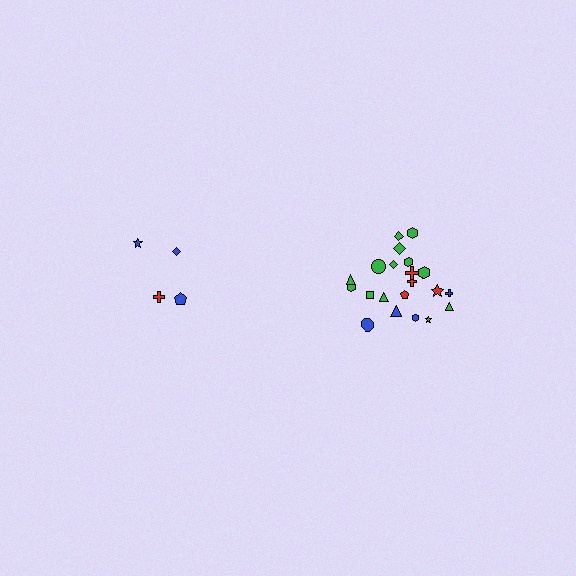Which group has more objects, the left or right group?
The right group.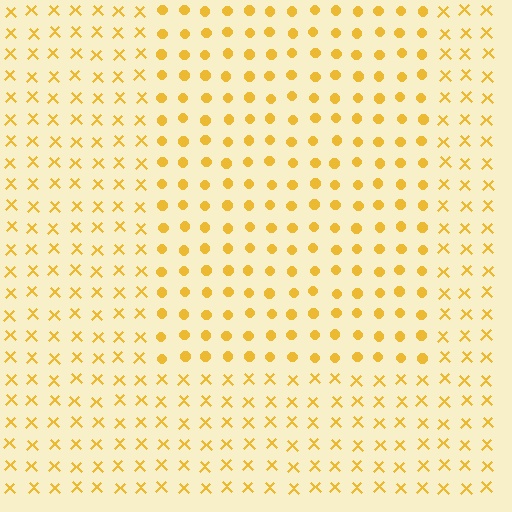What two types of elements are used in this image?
The image uses circles inside the rectangle region and X marks outside it.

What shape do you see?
I see a rectangle.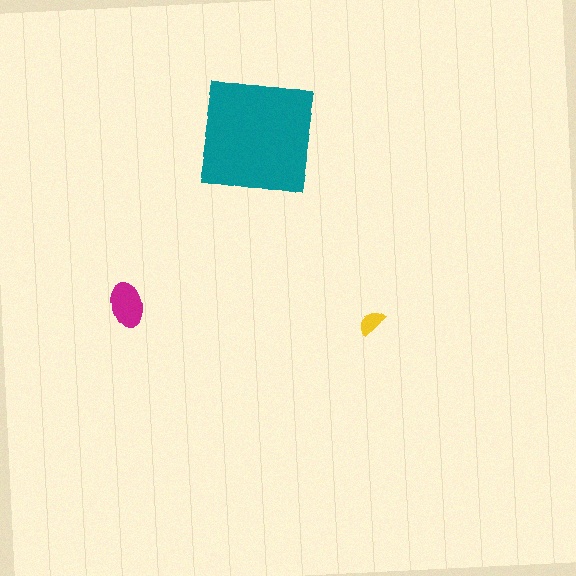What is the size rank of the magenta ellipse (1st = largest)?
2nd.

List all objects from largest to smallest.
The teal square, the magenta ellipse, the yellow semicircle.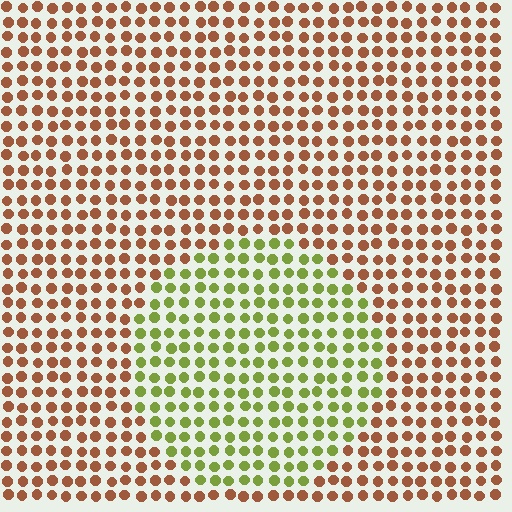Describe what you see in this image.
The image is filled with small brown elements in a uniform arrangement. A circle-shaped region is visible where the elements are tinted to a slightly different hue, forming a subtle color boundary.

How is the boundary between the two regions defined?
The boundary is defined purely by a slight shift in hue (about 65 degrees). Spacing, size, and orientation are identical on both sides.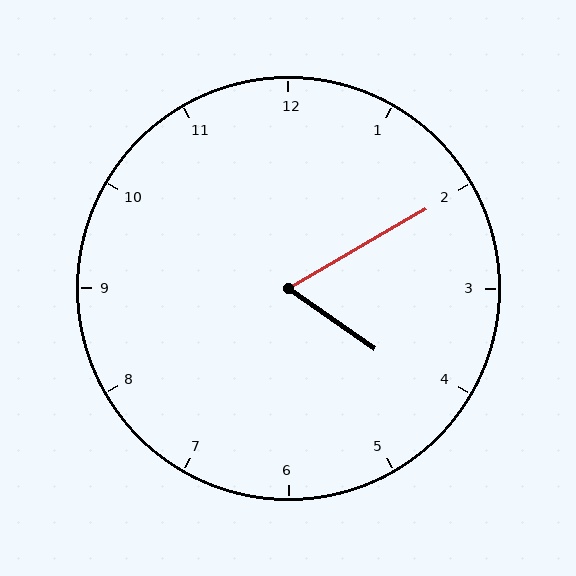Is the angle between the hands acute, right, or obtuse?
It is acute.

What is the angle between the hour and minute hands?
Approximately 65 degrees.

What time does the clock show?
4:10.